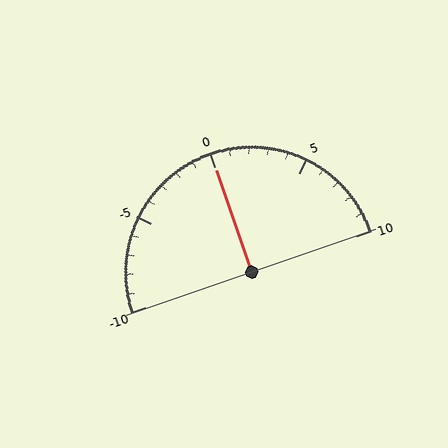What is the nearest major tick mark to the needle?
The nearest major tick mark is 0.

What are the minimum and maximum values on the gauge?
The gauge ranges from -10 to 10.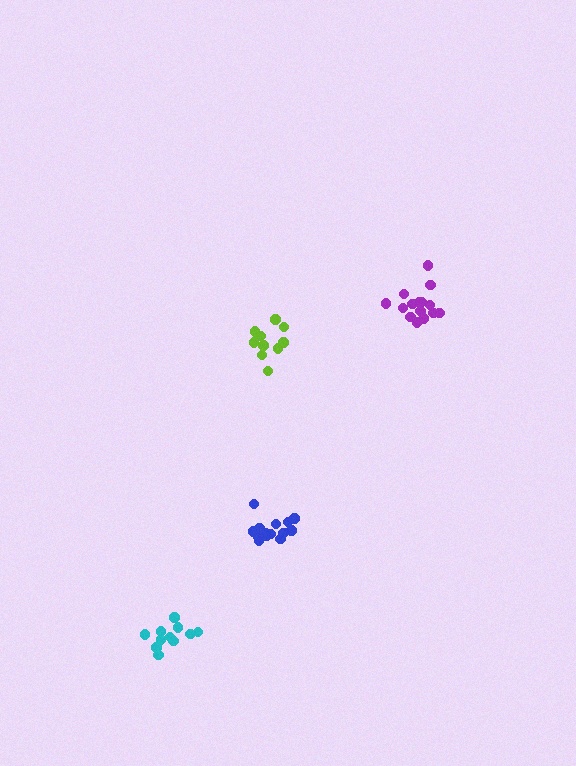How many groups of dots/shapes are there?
There are 4 groups.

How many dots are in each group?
Group 1: 10 dots, Group 2: 16 dots, Group 3: 16 dots, Group 4: 11 dots (53 total).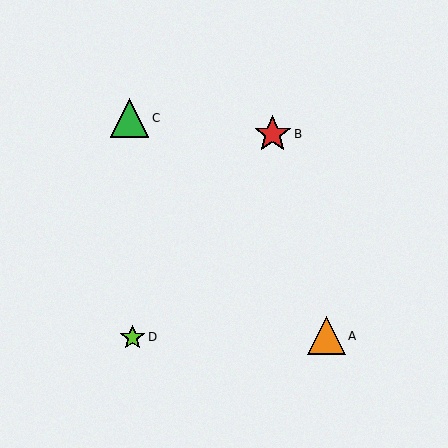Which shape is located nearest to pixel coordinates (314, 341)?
The orange triangle (labeled A) at (326, 336) is nearest to that location.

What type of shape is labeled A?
Shape A is an orange triangle.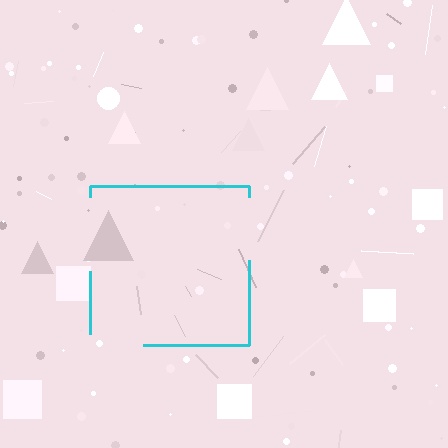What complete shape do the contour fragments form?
The contour fragments form a square.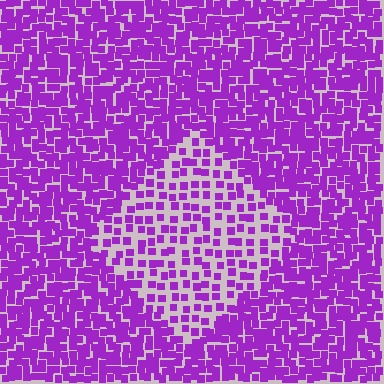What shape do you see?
I see a diamond.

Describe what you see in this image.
The image contains small purple elements arranged at two different densities. A diamond-shaped region is visible where the elements are less densely packed than the surrounding area.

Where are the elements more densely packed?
The elements are more densely packed outside the diamond boundary.